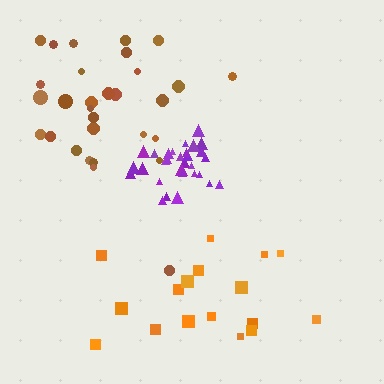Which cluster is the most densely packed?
Purple.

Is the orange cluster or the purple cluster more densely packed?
Purple.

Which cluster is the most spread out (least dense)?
Orange.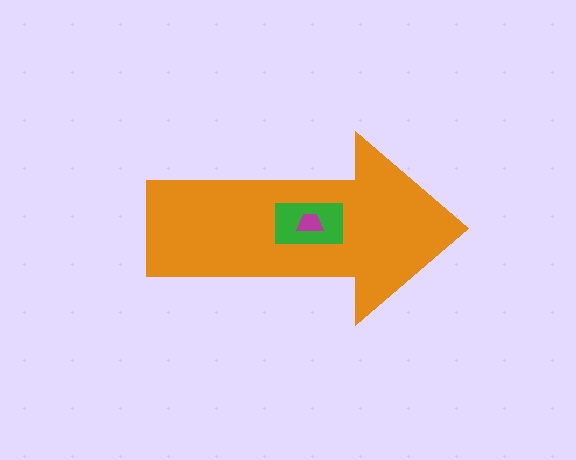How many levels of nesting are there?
3.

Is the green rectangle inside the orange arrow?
Yes.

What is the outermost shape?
The orange arrow.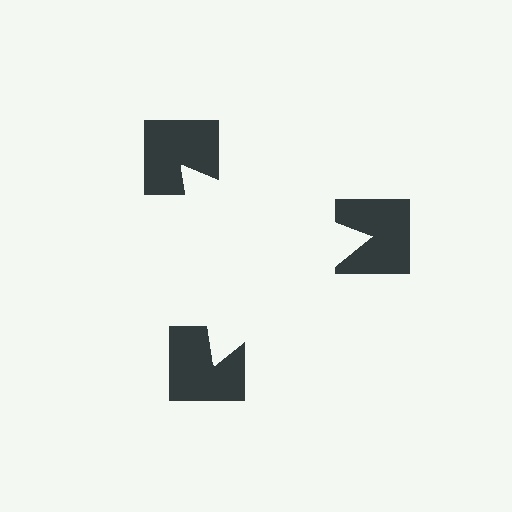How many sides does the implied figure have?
3 sides.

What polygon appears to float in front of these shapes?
An illusory triangle — its edges are inferred from the aligned wedge cuts in the notched squares, not physically drawn.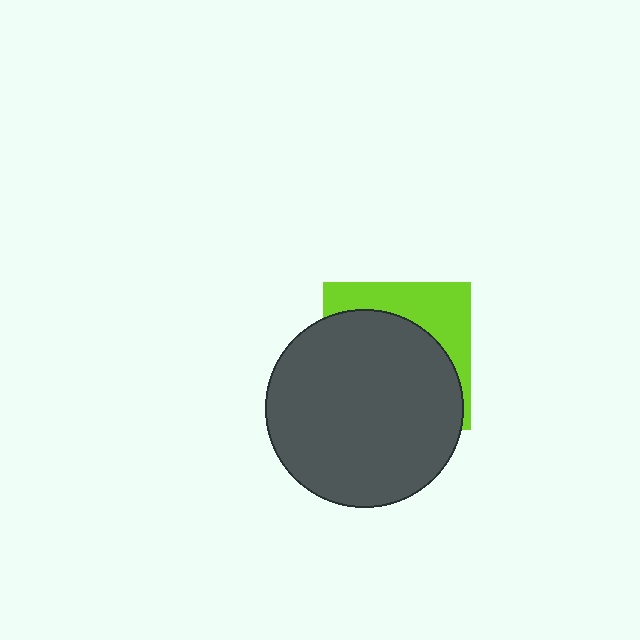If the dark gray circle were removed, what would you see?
You would see the complete lime square.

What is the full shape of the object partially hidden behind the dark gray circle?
The partially hidden object is a lime square.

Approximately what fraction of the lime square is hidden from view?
Roughly 67% of the lime square is hidden behind the dark gray circle.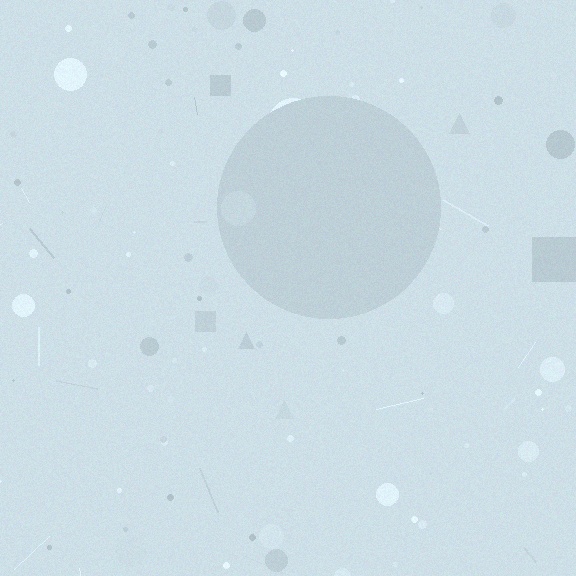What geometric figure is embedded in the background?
A circle is embedded in the background.